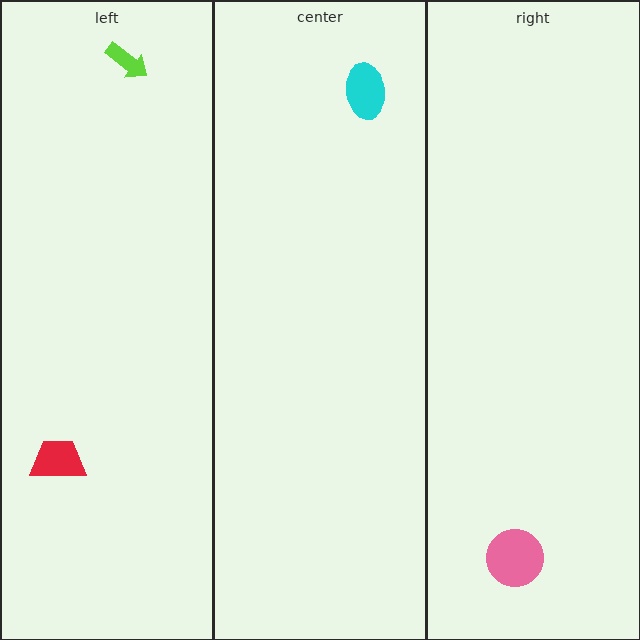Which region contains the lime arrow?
The left region.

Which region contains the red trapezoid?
The left region.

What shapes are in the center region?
The cyan ellipse.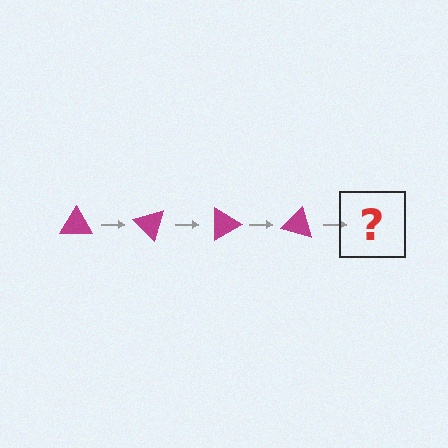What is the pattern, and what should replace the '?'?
The pattern is that the triangle rotates 45 degrees each step. The '?' should be a magenta triangle rotated 180 degrees.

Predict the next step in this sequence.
The next step is a magenta triangle rotated 180 degrees.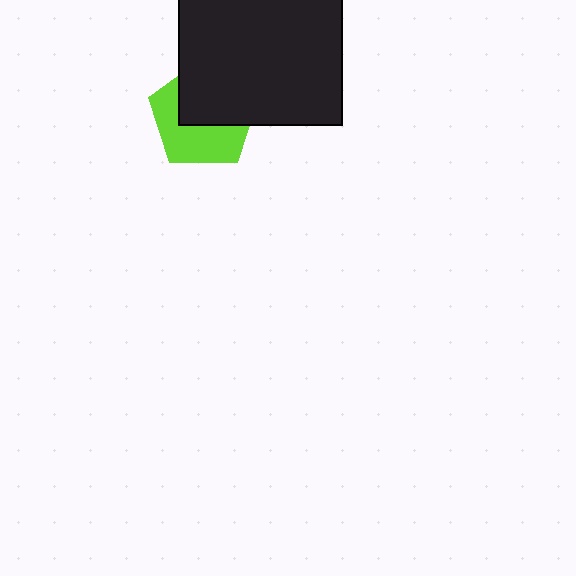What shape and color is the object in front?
The object in front is a black square.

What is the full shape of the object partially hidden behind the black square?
The partially hidden object is a lime pentagon.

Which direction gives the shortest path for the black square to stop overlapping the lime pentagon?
Moving toward the upper-right gives the shortest separation.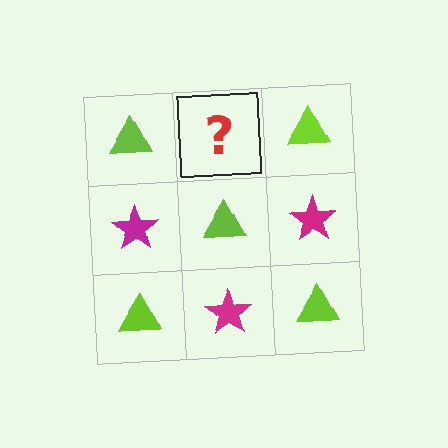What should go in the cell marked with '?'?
The missing cell should contain a magenta star.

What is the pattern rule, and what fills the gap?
The rule is that it alternates lime triangle and magenta star in a checkerboard pattern. The gap should be filled with a magenta star.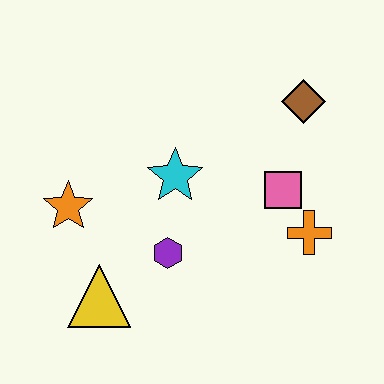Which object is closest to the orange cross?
The pink square is closest to the orange cross.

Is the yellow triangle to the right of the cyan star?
No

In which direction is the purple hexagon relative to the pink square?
The purple hexagon is to the left of the pink square.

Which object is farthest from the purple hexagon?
The brown diamond is farthest from the purple hexagon.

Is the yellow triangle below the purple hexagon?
Yes